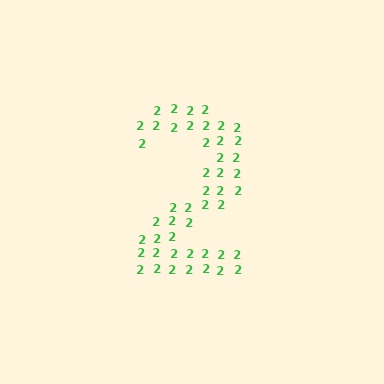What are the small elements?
The small elements are digit 2's.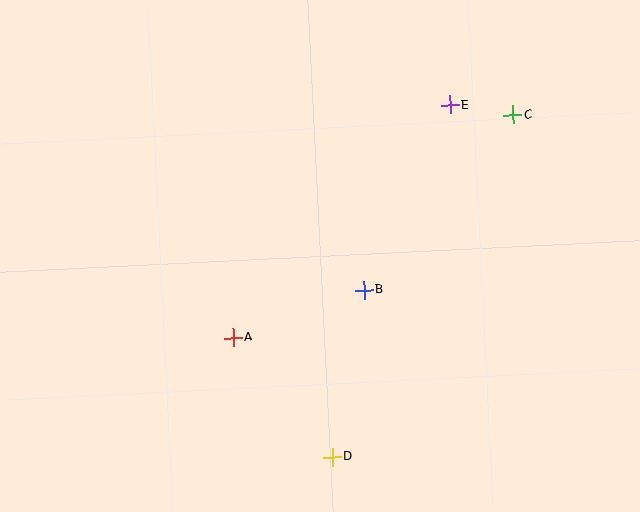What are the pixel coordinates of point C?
Point C is at (513, 115).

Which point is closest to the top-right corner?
Point C is closest to the top-right corner.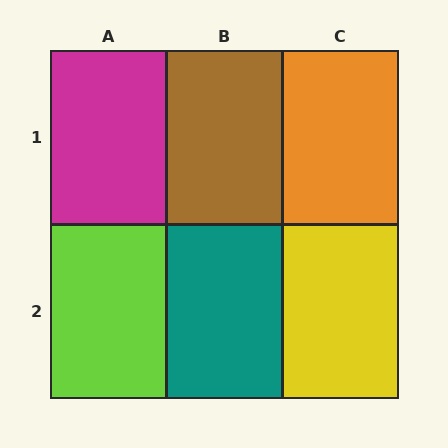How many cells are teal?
1 cell is teal.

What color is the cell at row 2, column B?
Teal.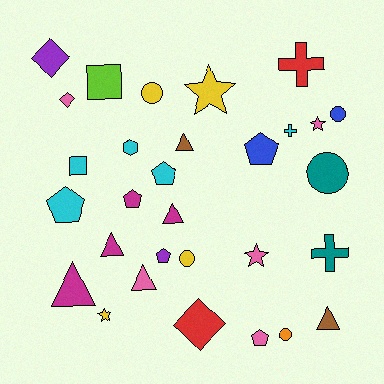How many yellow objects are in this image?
There are 4 yellow objects.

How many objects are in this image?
There are 30 objects.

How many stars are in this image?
There are 4 stars.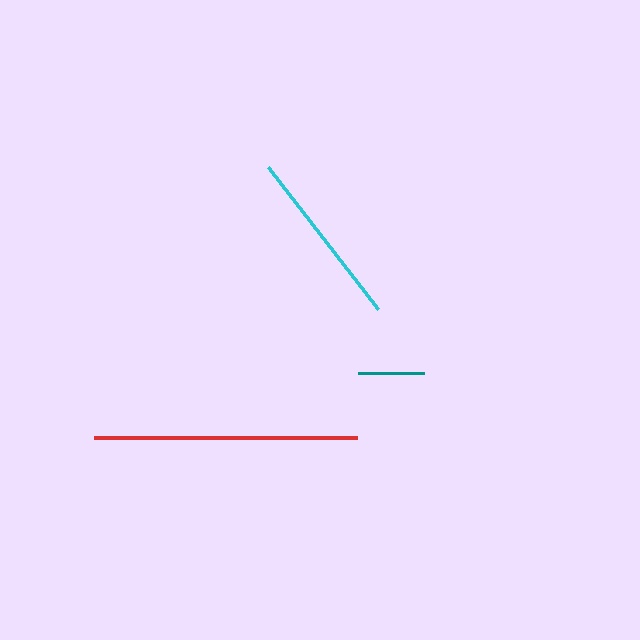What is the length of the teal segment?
The teal segment is approximately 67 pixels long.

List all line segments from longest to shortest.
From longest to shortest: red, cyan, teal.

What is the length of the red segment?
The red segment is approximately 263 pixels long.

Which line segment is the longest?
The red line is the longest at approximately 263 pixels.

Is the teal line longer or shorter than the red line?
The red line is longer than the teal line.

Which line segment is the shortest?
The teal line is the shortest at approximately 67 pixels.